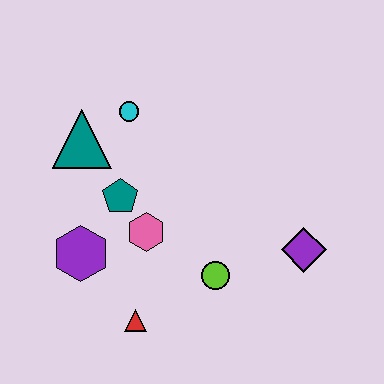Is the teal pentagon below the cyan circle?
Yes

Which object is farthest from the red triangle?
The cyan circle is farthest from the red triangle.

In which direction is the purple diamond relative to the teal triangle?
The purple diamond is to the right of the teal triangle.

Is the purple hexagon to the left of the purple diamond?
Yes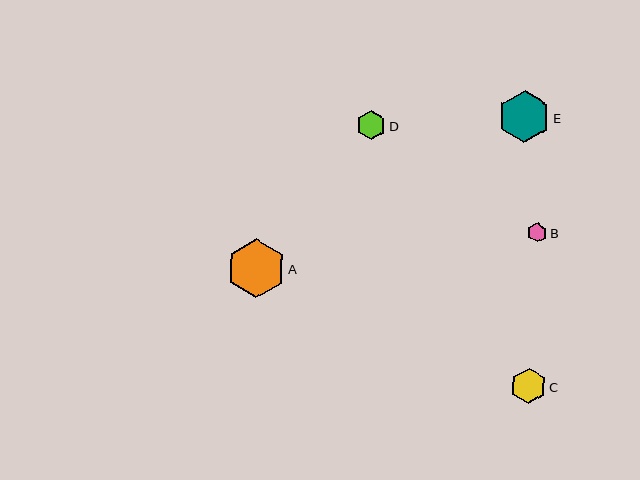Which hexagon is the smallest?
Hexagon B is the smallest with a size of approximately 19 pixels.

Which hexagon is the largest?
Hexagon A is the largest with a size of approximately 58 pixels.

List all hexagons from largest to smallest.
From largest to smallest: A, E, C, D, B.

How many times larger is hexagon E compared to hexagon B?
Hexagon E is approximately 2.7 times the size of hexagon B.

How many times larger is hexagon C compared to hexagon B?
Hexagon C is approximately 1.9 times the size of hexagon B.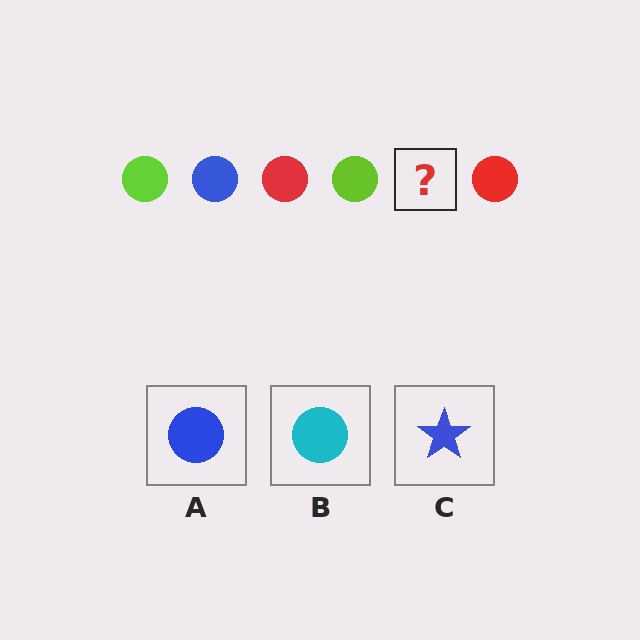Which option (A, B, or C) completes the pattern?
A.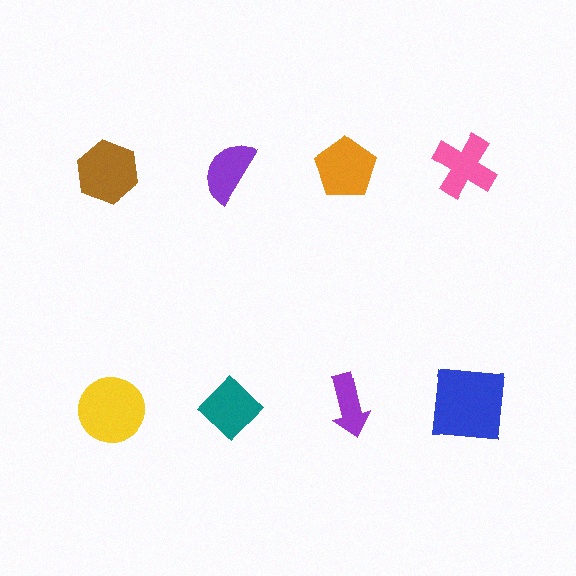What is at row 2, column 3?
A purple arrow.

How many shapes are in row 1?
4 shapes.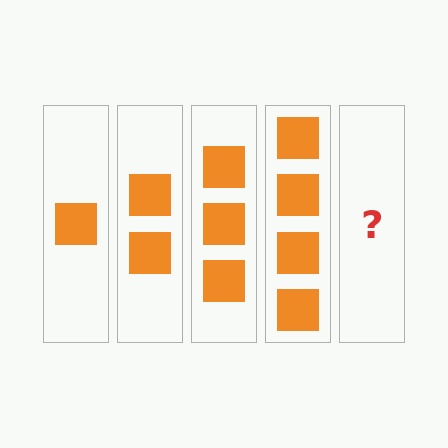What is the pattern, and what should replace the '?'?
The pattern is that each step adds one more square. The '?' should be 5 squares.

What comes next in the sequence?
The next element should be 5 squares.